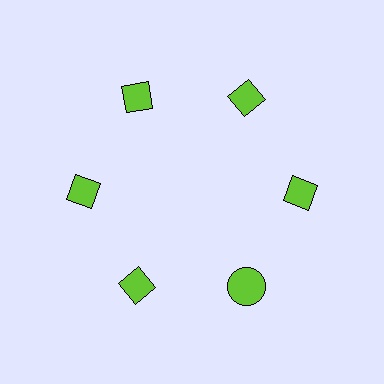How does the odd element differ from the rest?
It has a different shape: circle instead of diamond.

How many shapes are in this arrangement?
There are 6 shapes arranged in a ring pattern.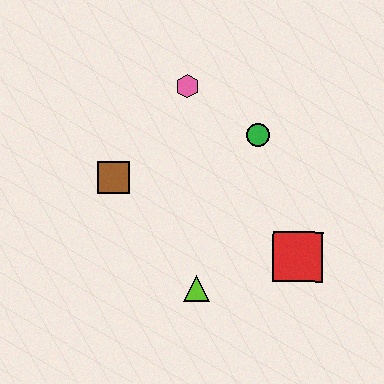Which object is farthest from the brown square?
The red square is farthest from the brown square.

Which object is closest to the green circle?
The pink hexagon is closest to the green circle.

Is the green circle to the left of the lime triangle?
No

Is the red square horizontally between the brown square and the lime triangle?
No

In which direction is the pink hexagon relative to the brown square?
The pink hexagon is above the brown square.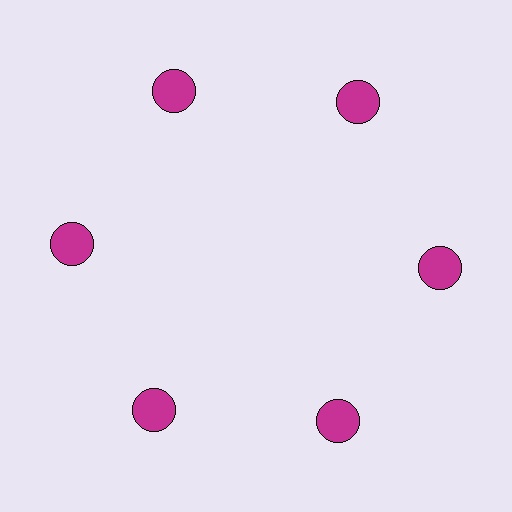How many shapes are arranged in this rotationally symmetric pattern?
There are 6 shapes, arranged in 6 groups of 1.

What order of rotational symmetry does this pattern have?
This pattern has 6-fold rotational symmetry.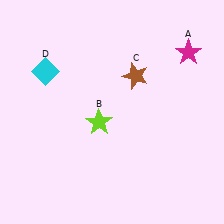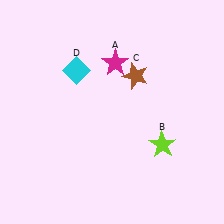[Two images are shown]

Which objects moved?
The objects that moved are: the magenta star (A), the lime star (B), the cyan diamond (D).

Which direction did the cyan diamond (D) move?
The cyan diamond (D) moved right.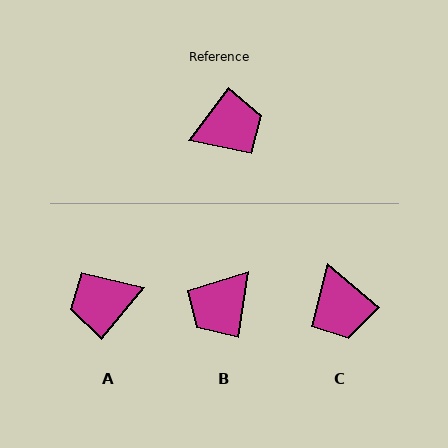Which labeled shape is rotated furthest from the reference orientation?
A, about 177 degrees away.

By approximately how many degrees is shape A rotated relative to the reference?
Approximately 177 degrees counter-clockwise.